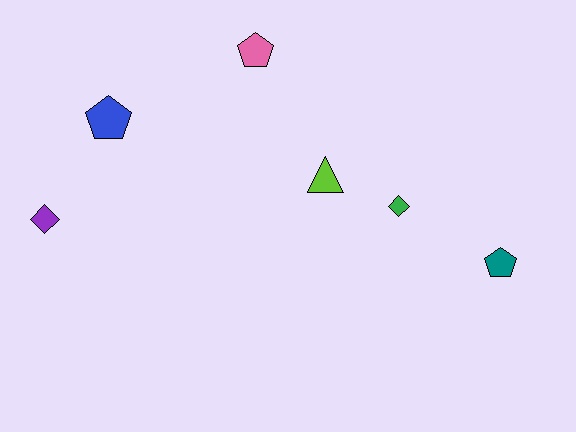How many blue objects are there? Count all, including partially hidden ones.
There is 1 blue object.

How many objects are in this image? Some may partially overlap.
There are 6 objects.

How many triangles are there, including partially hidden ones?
There is 1 triangle.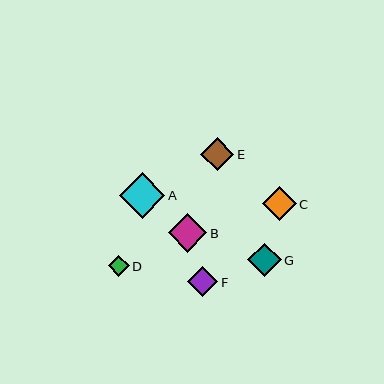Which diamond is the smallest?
Diamond D is the smallest with a size of approximately 21 pixels.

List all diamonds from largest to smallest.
From largest to smallest: A, B, C, G, E, F, D.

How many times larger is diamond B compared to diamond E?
Diamond B is approximately 1.2 times the size of diamond E.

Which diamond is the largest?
Diamond A is the largest with a size of approximately 45 pixels.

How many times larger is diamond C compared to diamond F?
Diamond C is approximately 1.1 times the size of diamond F.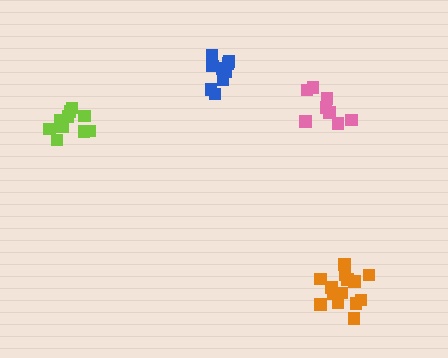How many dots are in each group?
Group 1: 9 dots, Group 2: 10 dots, Group 3: 8 dots, Group 4: 14 dots (41 total).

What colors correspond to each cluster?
The clusters are colored: blue, lime, pink, orange.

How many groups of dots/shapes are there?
There are 4 groups.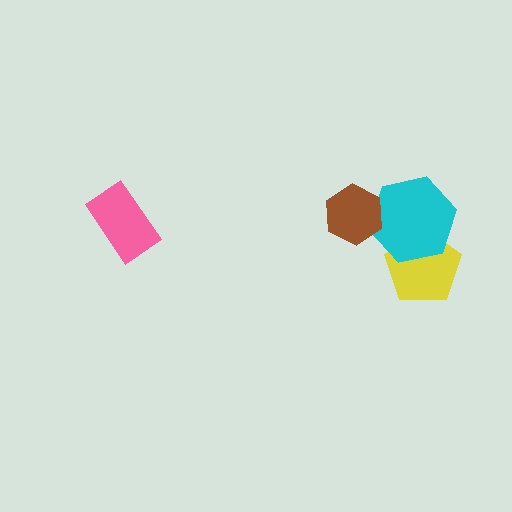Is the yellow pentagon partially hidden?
Yes, it is partially covered by another shape.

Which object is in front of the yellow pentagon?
The cyan hexagon is in front of the yellow pentagon.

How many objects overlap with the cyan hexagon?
2 objects overlap with the cyan hexagon.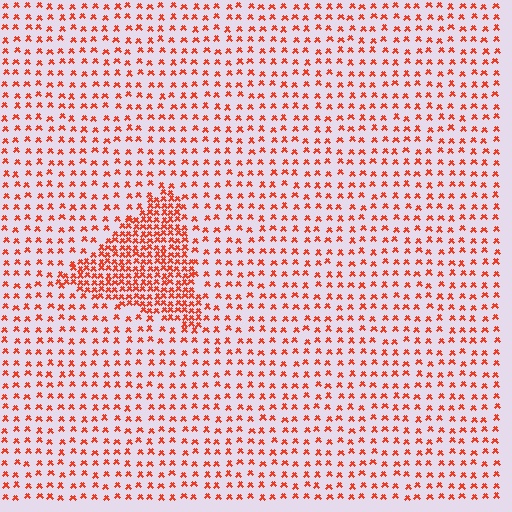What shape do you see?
I see a triangle.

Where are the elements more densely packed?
The elements are more densely packed inside the triangle boundary.